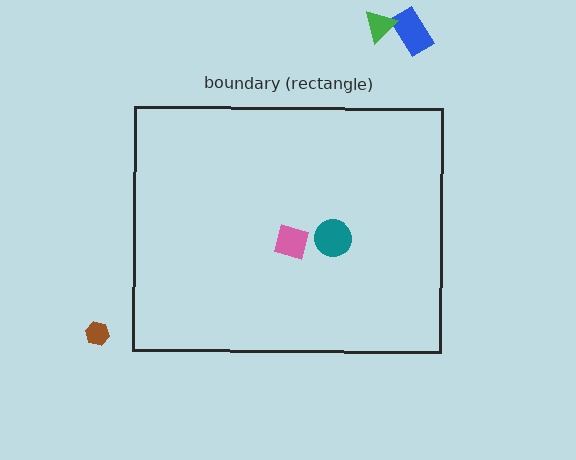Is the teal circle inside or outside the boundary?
Inside.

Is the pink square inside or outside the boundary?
Inside.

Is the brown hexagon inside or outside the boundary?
Outside.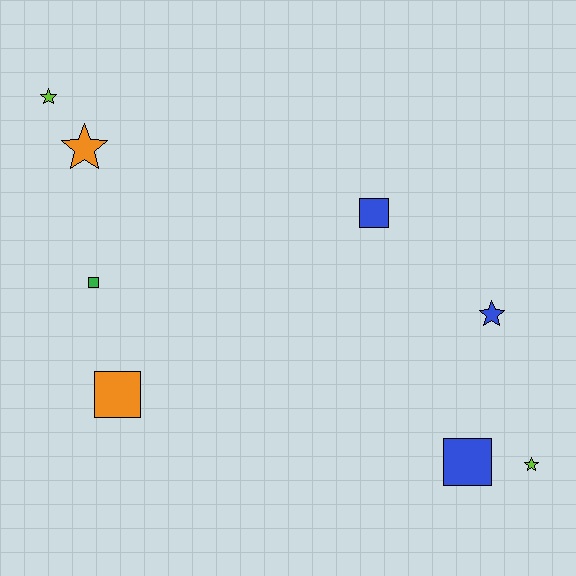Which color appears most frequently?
Blue, with 3 objects.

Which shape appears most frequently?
Square, with 4 objects.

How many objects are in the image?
There are 8 objects.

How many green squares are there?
There is 1 green square.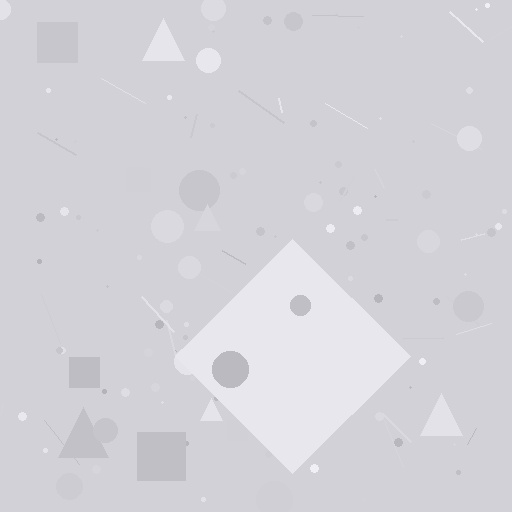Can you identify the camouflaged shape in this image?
The camouflaged shape is a diamond.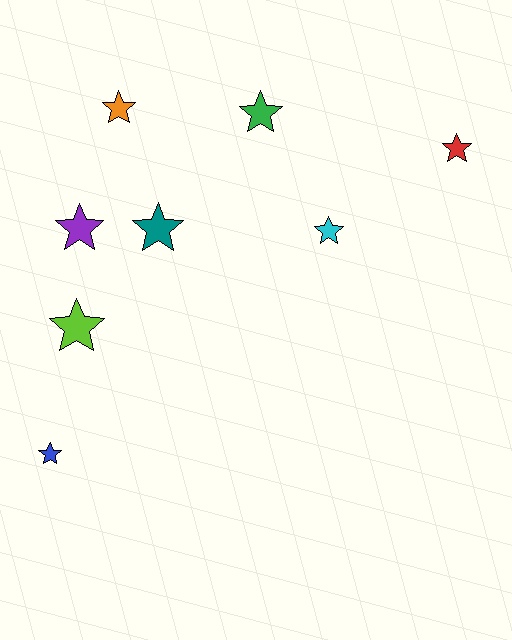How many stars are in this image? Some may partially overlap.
There are 8 stars.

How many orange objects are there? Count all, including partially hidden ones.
There is 1 orange object.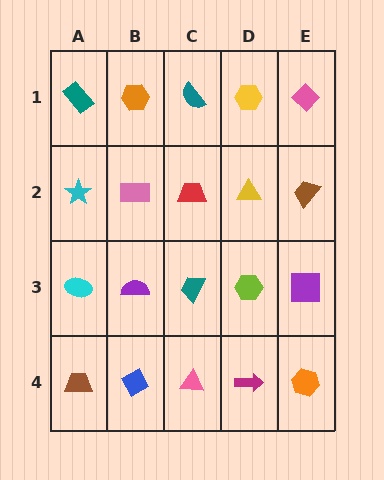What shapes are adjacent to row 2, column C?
A teal semicircle (row 1, column C), a teal trapezoid (row 3, column C), a pink rectangle (row 2, column B), a yellow triangle (row 2, column D).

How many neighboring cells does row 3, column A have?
3.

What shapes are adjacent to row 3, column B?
A pink rectangle (row 2, column B), a blue diamond (row 4, column B), a cyan ellipse (row 3, column A), a teal trapezoid (row 3, column C).